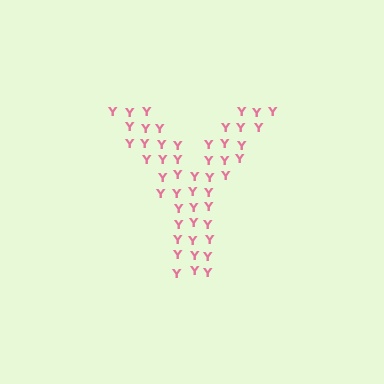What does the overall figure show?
The overall figure shows the letter Y.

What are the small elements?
The small elements are letter Y's.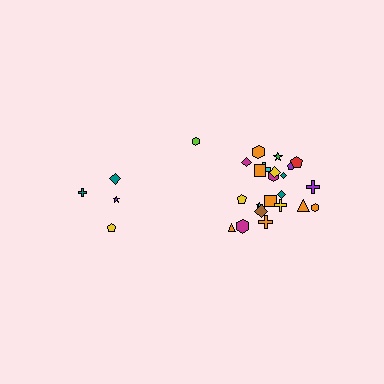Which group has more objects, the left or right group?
The right group.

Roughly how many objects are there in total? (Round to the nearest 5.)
Roughly 25 objects in total.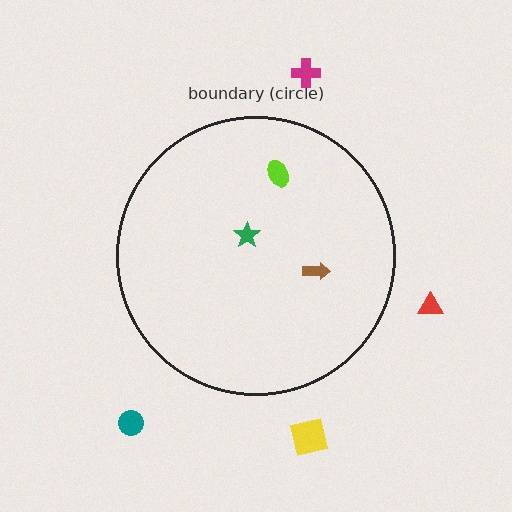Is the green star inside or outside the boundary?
Inside.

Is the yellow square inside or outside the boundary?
Outside.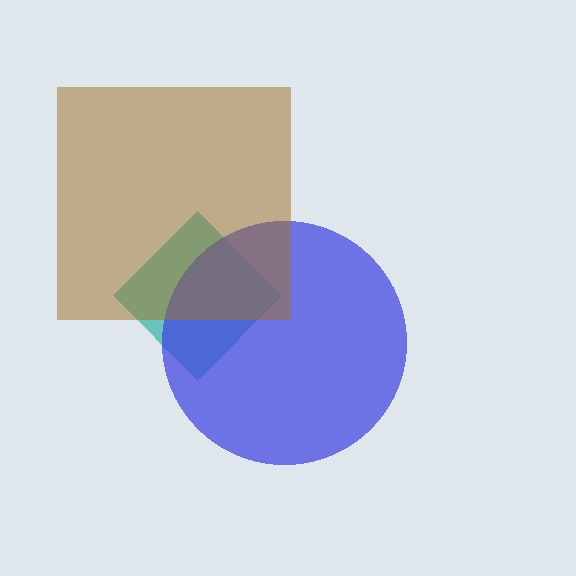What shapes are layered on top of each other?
The layered shapes are: a teal diamond, a blue circle, a brown square.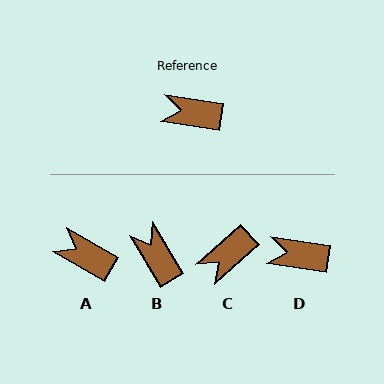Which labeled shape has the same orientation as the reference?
D.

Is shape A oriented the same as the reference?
No, it is off by about 21 degrees.